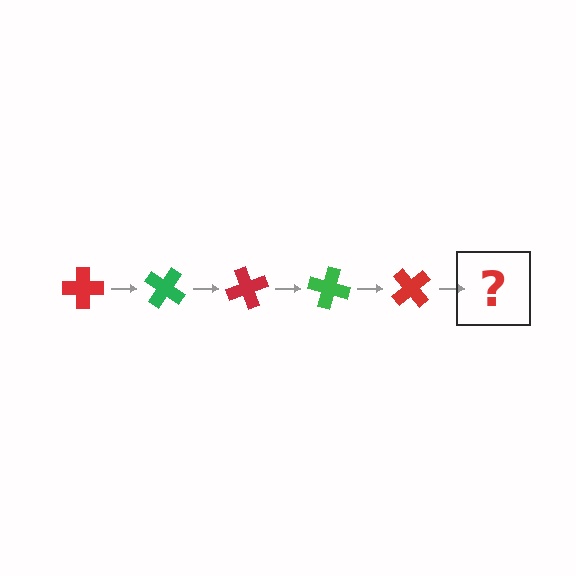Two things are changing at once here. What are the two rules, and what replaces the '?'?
The two rules are that it rotates 35 degrees each step and the color cycles through red and green. The '?' should be a green cross, rotated 175 degrees from the start.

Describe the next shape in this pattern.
It should be a green cross, rotated 175 degrees from the start.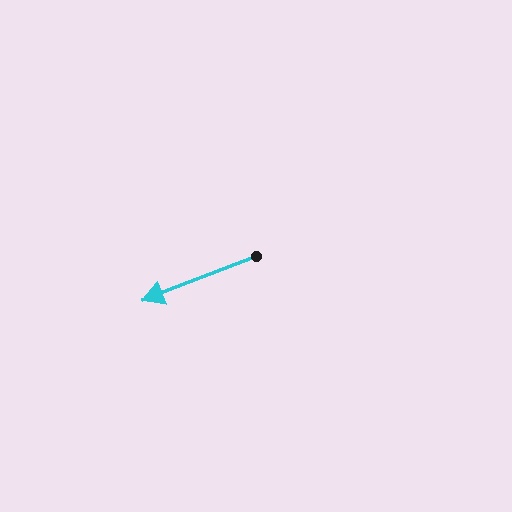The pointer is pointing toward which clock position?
Roughly 8 o'clock.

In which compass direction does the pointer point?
West.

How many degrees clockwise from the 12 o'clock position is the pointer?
Approximately 249 degrees.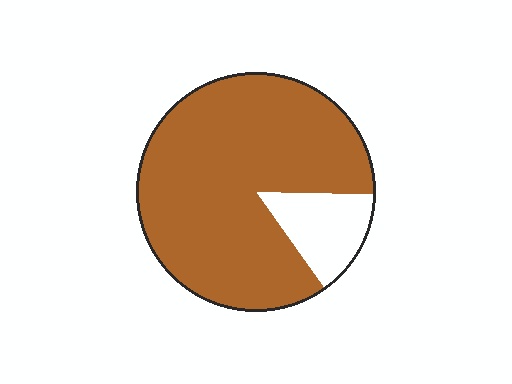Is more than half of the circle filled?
Yes.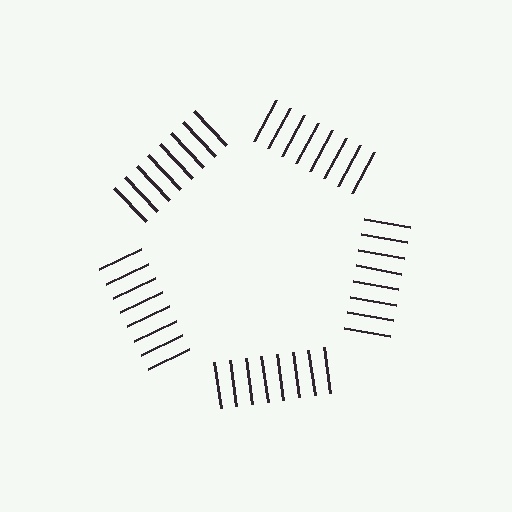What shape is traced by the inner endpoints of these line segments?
An illusory pentagon — the line segments terminate on its edges but no continuous stroke is drawn.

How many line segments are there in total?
40 — 8 along each of the 5 edges.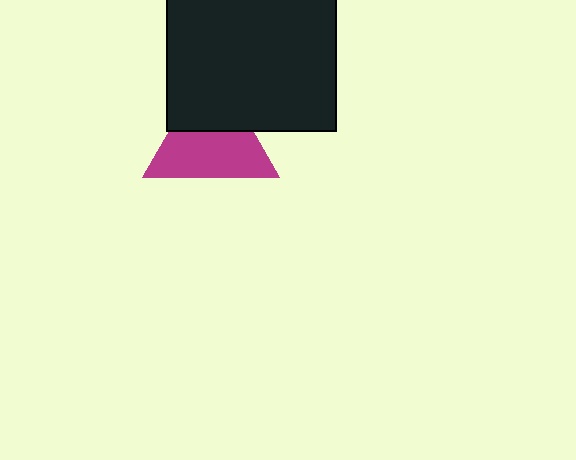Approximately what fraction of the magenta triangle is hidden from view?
Roughly 38% of the magenta triangle is hidden behind the black square.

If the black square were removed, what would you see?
You would see the complete magenta triangle.